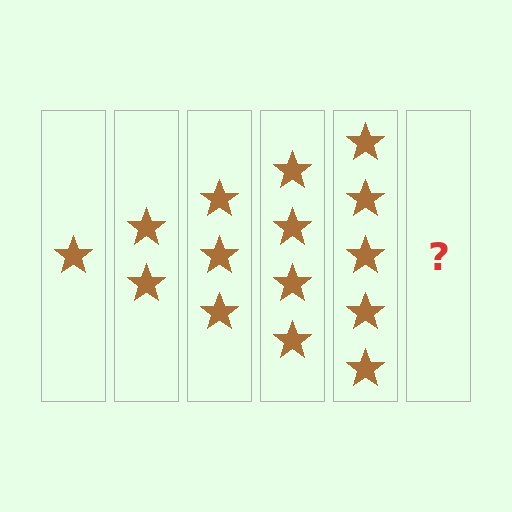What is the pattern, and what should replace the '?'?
The pattern is that each step adds one more star. The '?' should be 6 stars.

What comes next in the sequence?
The next element should be 6 stars.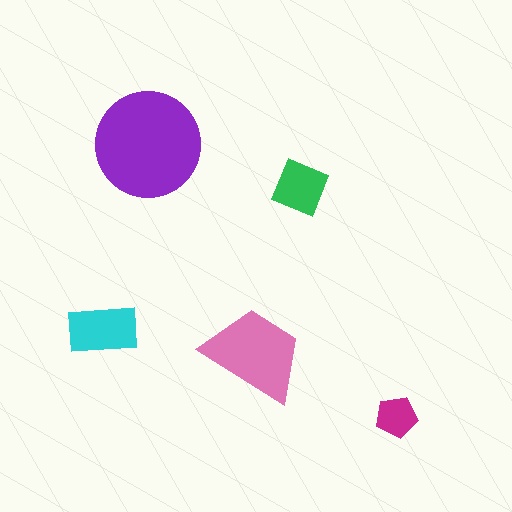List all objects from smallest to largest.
The magenta pentagon, the green diamond, the cyan rectangle, the pink trapezoid, the purple circle.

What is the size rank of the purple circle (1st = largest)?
1st.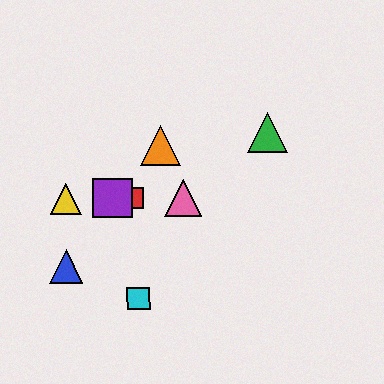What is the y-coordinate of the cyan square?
The cyan square is at y≈299.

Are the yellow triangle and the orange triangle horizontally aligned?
No, the yellow triangle is at y≈199 and the orange triangle is at y≈145.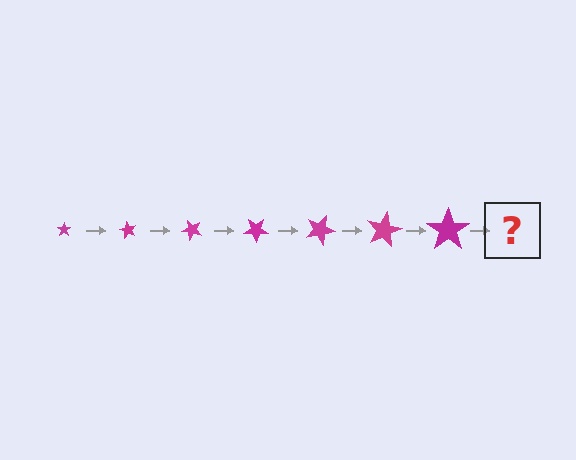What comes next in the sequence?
The next element should be a star, larger than the previous one and rotated 420 degrees from the start.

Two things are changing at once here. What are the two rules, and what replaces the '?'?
The two rules are that the star grows larger each step and it rotates 60 degrees each step. The '?' should be a star, larger than the previous one and rotated 420 degrees from the start.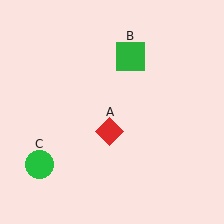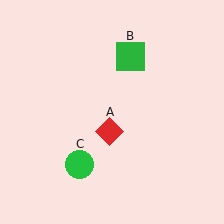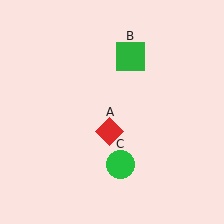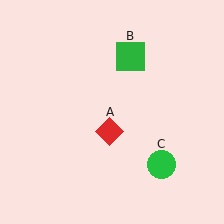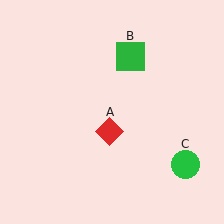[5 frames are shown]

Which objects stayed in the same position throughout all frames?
Red diamond (object A) and green square (object B) remained stationary.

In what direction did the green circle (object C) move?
The green circle (object C) moved right.